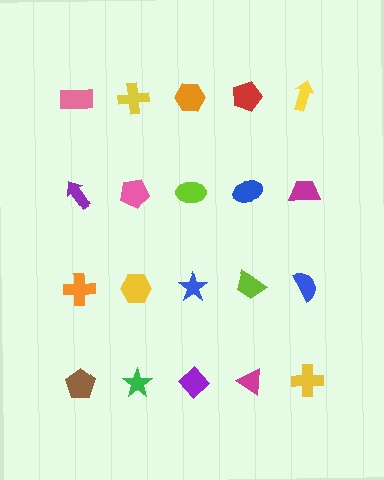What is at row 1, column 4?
A red pentagon.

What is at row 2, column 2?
A pink pentagon.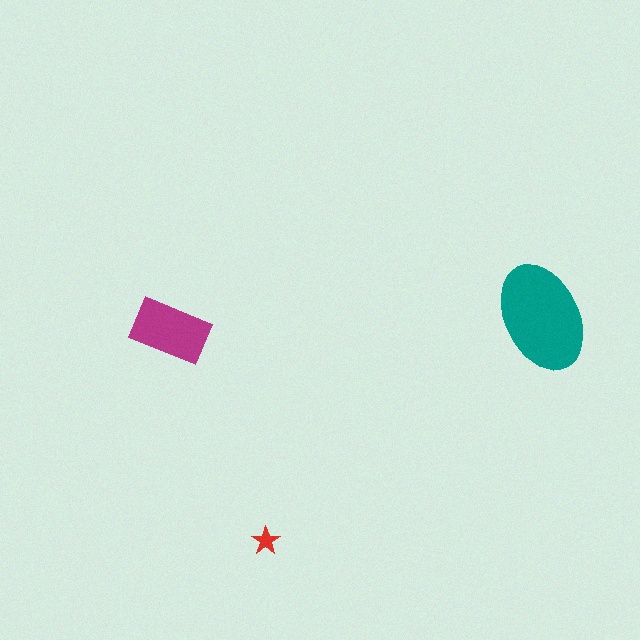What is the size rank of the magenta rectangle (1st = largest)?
2nd.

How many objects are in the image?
There are 3 objects in the image.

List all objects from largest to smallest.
The teal ellipse, the magenta rectangle, the red star.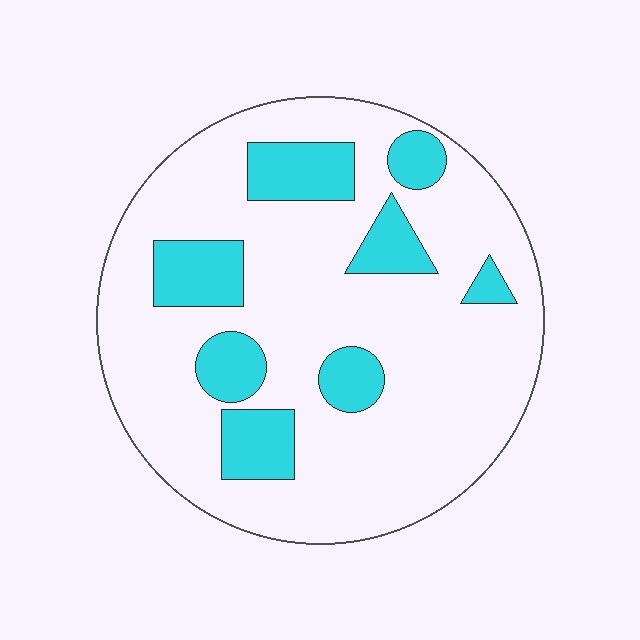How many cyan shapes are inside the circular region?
8.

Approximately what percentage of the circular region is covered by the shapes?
Approximately 20%.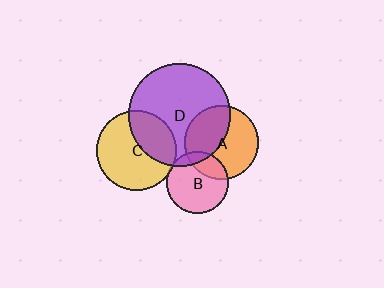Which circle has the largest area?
Circle D (purple).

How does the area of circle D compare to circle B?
Approximately 2.7 times.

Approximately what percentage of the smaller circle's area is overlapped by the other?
Approximately 45%.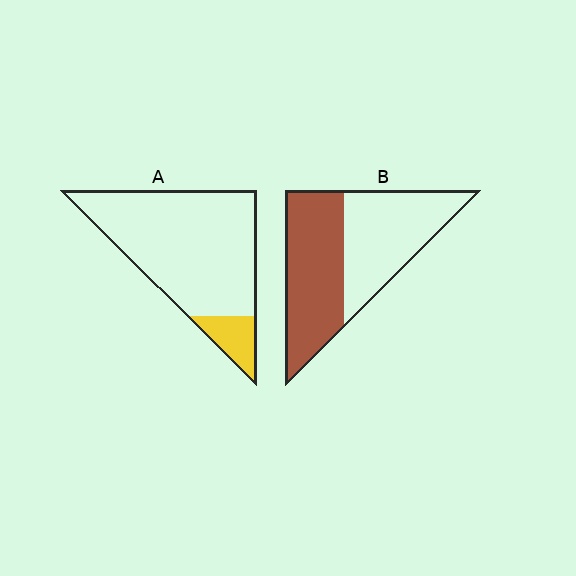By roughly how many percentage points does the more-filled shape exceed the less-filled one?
By roughly 40 percentage points (B over A).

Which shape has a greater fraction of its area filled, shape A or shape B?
Shape B.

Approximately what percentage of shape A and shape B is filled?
A is approximately 15% and B is approximately 50%.